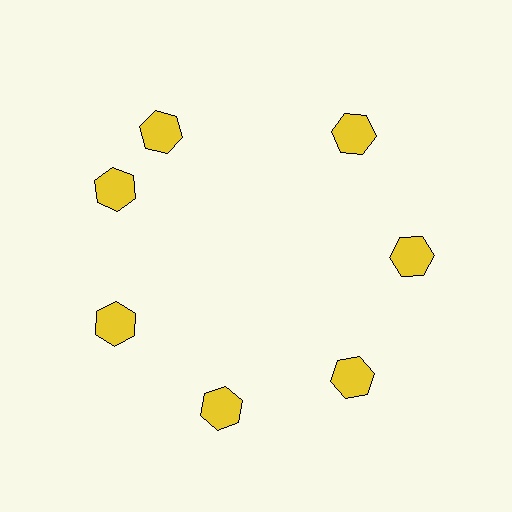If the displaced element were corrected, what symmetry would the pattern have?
It would have 7-fold rotational symmetry — the pattern would map onto itself every 51 degrees.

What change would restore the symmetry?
The symmetry would be restored by rotating it back into even spacing with its neighbors so that all 7 hexagons sit at equal angles and equal distance from the center.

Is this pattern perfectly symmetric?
No. The 7 yellow hexagons are arranged in a ring, but one element near the 12 o'clock position is rotated out of alignment along the ring, breaking the 7-fold rotational symmetry.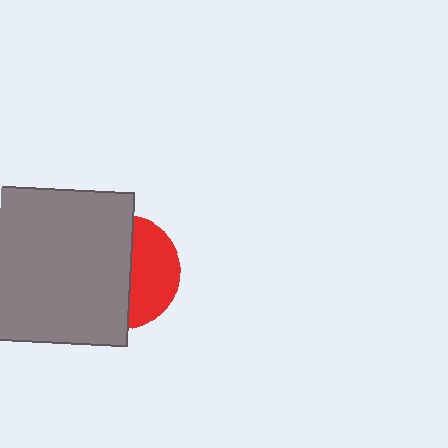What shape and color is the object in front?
The object in front is a gray rectangle.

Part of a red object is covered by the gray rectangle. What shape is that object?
It is a circle.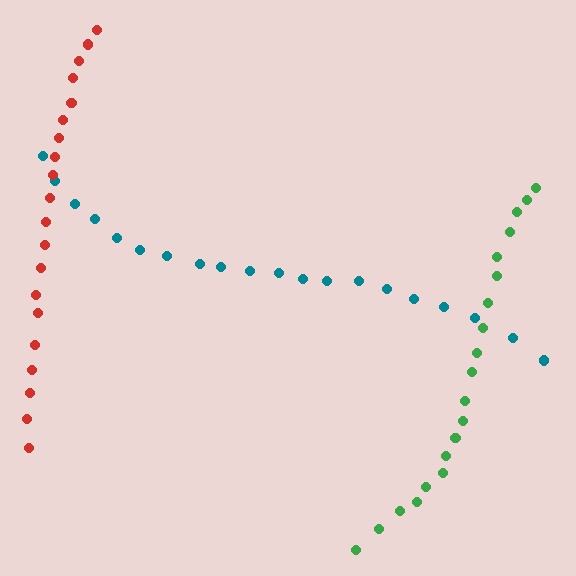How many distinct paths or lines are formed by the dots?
There are 3 distinct paths.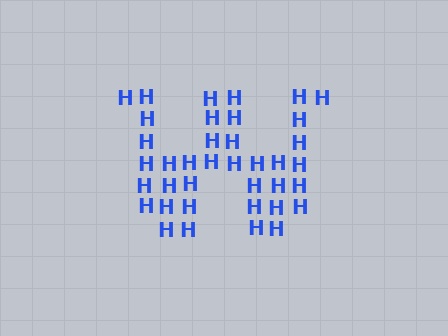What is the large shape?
The large shape is the letter W.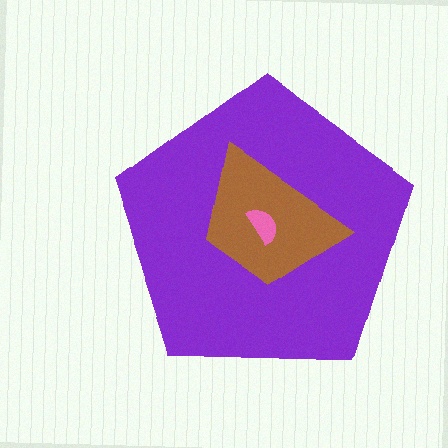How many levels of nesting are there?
3.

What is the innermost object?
The pink semicircle.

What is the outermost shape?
The purple pentagon.